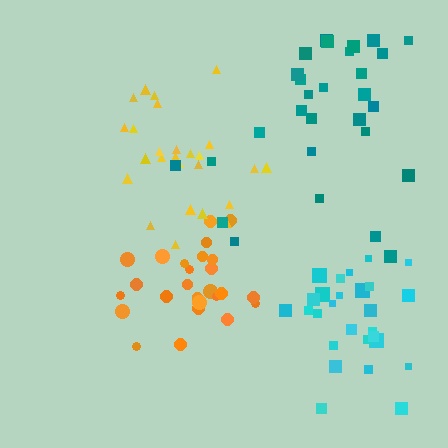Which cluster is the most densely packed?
Orange.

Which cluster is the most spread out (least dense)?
Teal.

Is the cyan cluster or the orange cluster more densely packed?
Orange.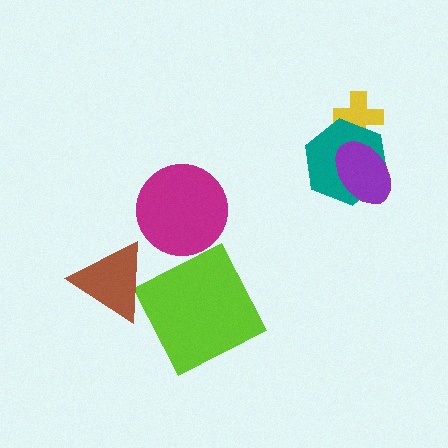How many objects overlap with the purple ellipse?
1 object overlaps with the purple ellipse.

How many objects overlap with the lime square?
0 objects overlap with the lime square.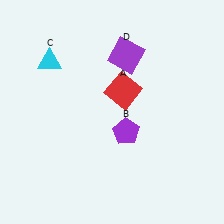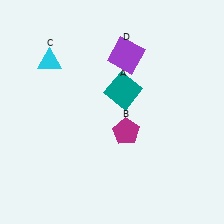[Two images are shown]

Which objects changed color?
A changed from red to teal. B changed from purple to magenta.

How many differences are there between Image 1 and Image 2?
There are 2 differences between the two images.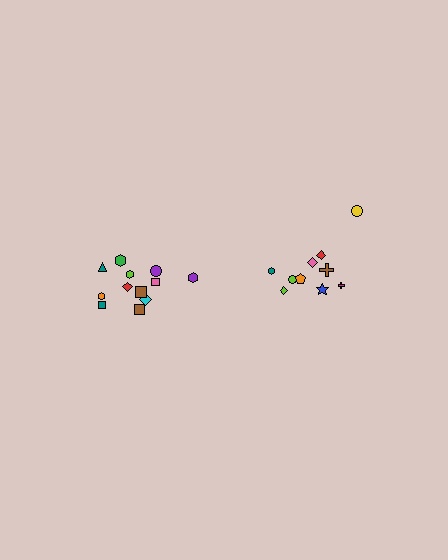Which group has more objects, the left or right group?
The left group.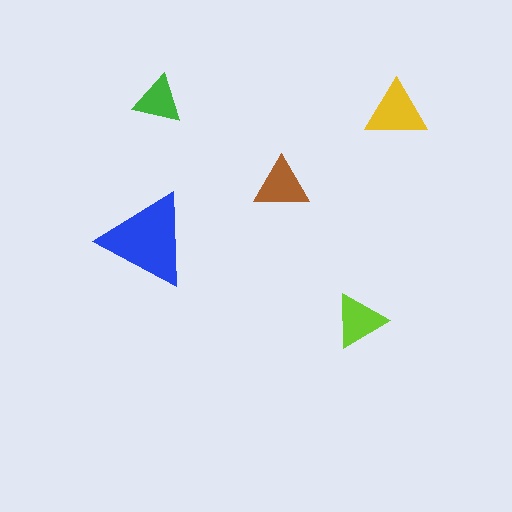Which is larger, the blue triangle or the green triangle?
The blue one.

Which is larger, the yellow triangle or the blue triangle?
The blue one.